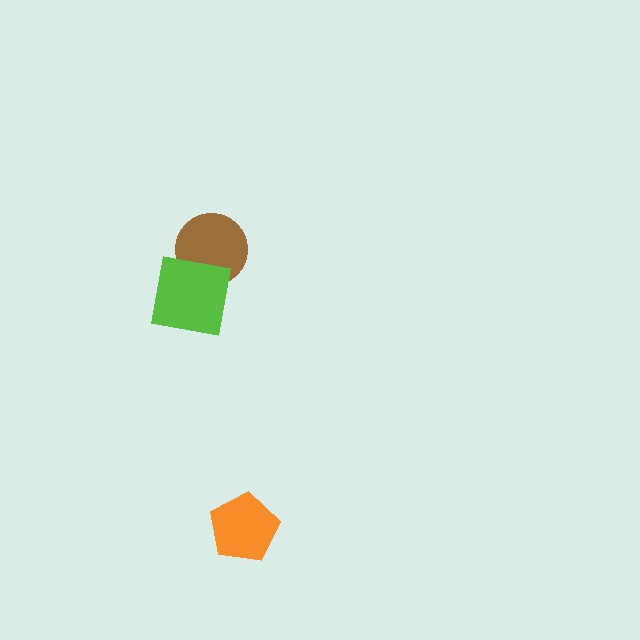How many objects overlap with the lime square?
1 object overlaps with the lime square.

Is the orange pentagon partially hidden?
No, no other shape covers it.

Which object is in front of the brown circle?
The lime square is in front of the brown circle.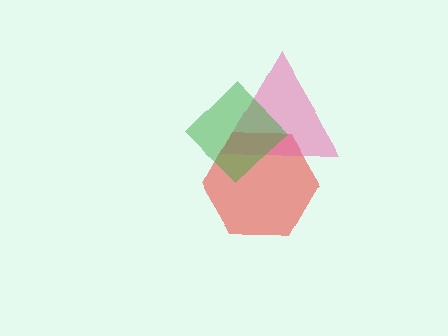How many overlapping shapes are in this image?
There are 3 overlapping shapes in the image.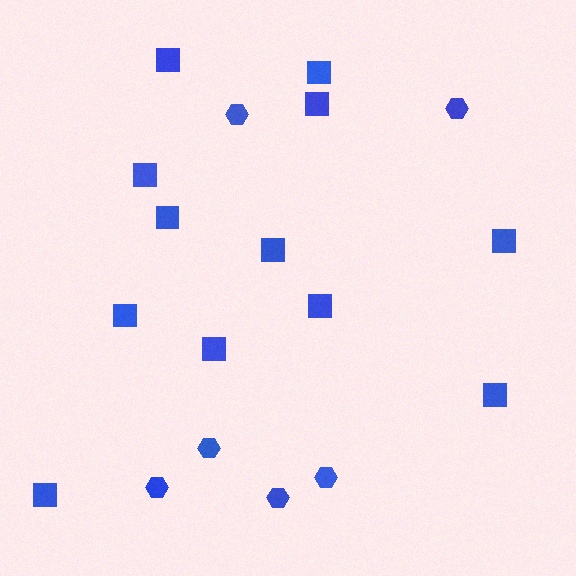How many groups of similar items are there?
There are 2 groups: one group of hexagons (6) and one group of squares (12).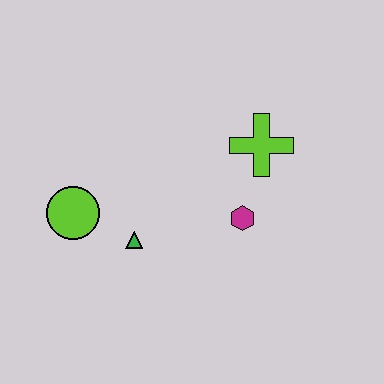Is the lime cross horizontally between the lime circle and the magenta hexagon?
No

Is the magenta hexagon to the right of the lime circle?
Yes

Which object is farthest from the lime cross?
The lime circle is farthest from the lime cross.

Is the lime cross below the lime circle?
No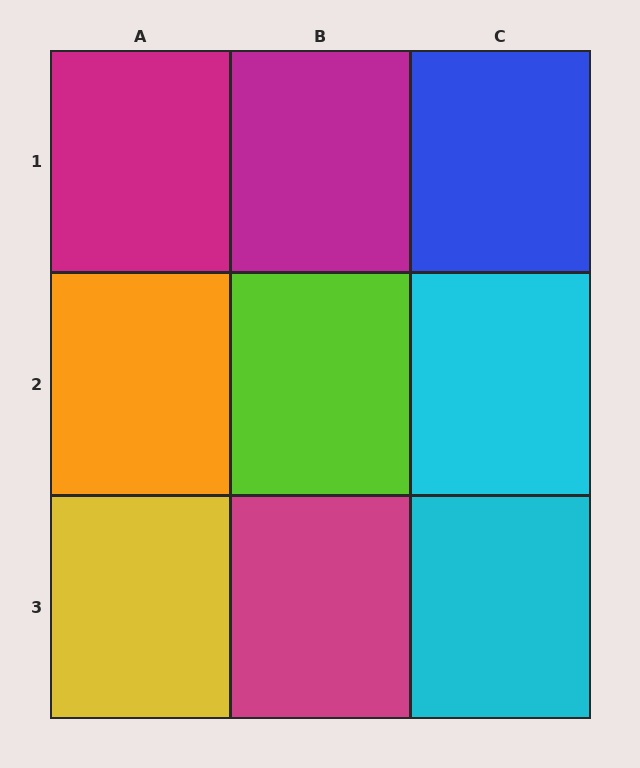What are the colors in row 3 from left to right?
Yellow, magenta, cyan.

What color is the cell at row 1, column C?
Blue.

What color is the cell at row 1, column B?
Magenta.